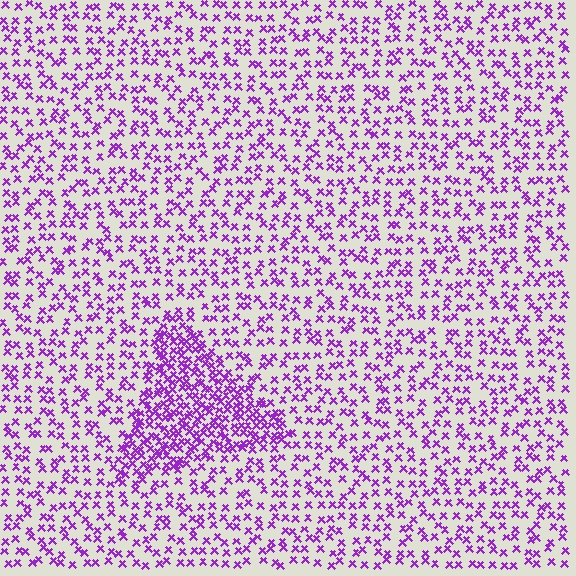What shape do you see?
I see a triangle.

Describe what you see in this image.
The image contains small purple elements arranged at two different densities. A triangle-shaped region is visible where the elements are more densely packed than the surrounding area.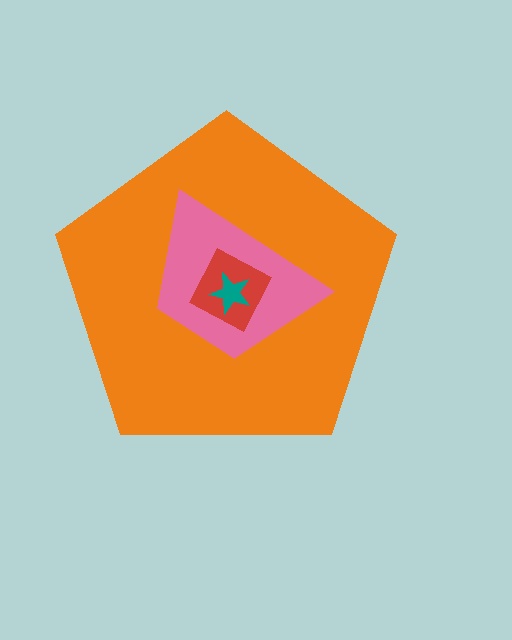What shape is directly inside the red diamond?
The teal star.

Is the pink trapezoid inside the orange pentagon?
Yes.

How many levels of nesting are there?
4.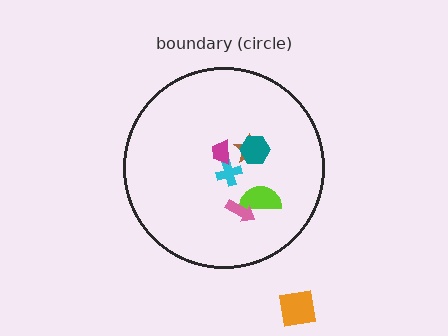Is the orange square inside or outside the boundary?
Outside.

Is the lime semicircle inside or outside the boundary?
Inside.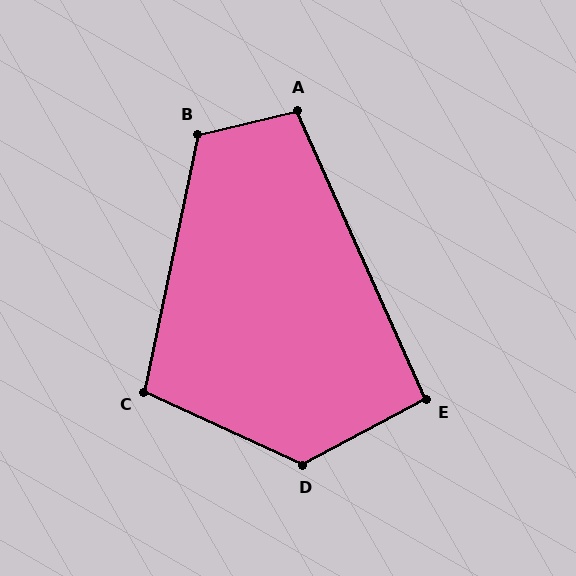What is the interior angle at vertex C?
Approximately 103 degrees (obtuse).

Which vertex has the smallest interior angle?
E, at approximately 94 degrees.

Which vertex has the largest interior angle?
D, at approximately 127 degrees.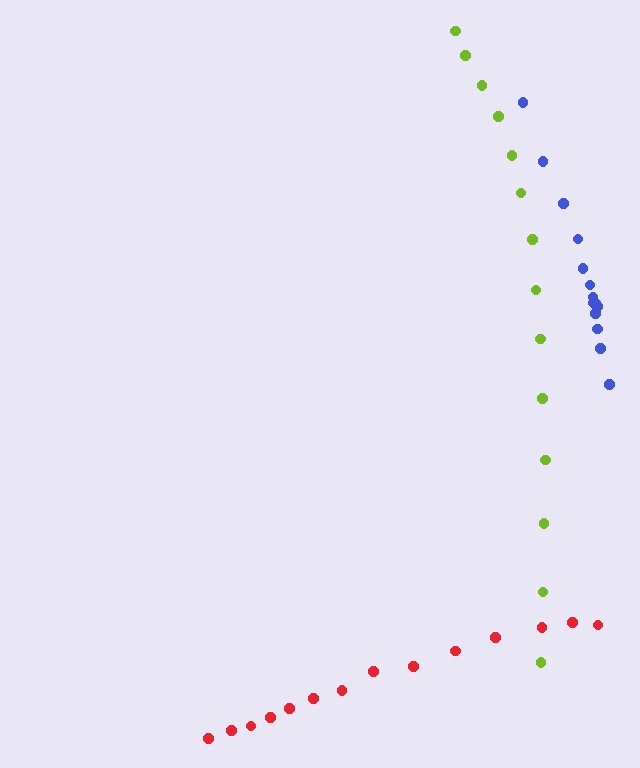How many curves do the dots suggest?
There are 3 distinct paths.